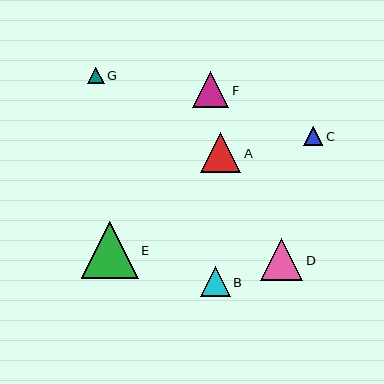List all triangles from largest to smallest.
From largest to smallest: E, D, A, F, B, C, G.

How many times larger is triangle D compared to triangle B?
Triangle D is approximately 1.4 times the size of triangle B.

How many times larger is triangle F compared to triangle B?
Triangle F is approximately 1.2 times the size of triangle B.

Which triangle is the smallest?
Triangle G is the smallest with a size of approximately 17 pixels.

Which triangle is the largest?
Triangle E is the largest with a size of approximately 57 pixels.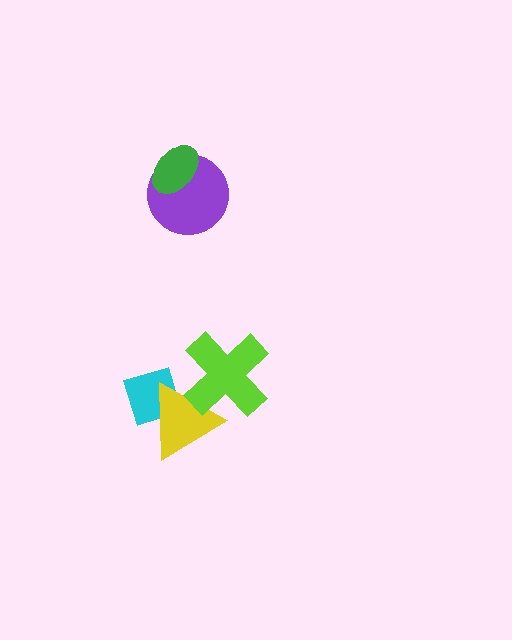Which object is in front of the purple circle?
The green ellipse is in front of the purple circle.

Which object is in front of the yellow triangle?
The lime cross is in front of the yellow triangle.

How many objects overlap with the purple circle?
1 object overlaps with the purple circle.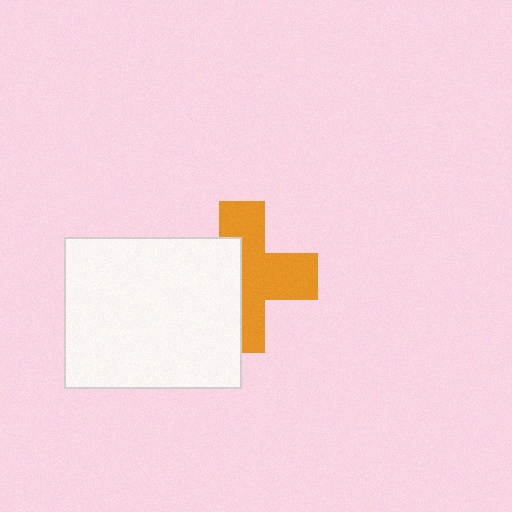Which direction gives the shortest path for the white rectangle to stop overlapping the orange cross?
Moving left gives the shortest separation.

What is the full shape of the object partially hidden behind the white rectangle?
The partially hidden object is an orange cross.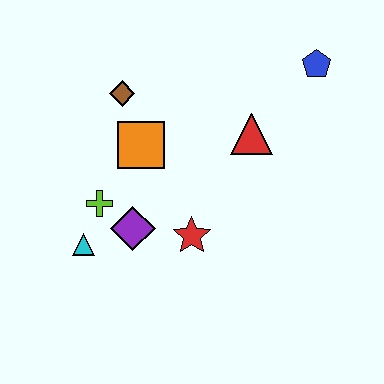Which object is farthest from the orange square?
The blue pentagon is farthest from the orange square.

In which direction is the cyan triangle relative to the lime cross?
The cyan triangle is below the lime cross.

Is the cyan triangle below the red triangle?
Yes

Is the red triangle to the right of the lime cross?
Yes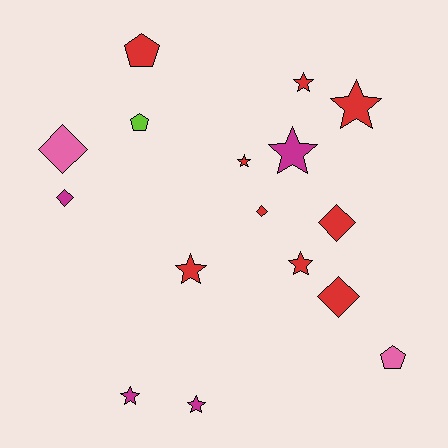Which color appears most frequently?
Red, with 9 objects.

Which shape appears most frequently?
Star, with 8 objects.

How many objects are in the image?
There are 16 objects.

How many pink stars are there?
There are no pink stars.